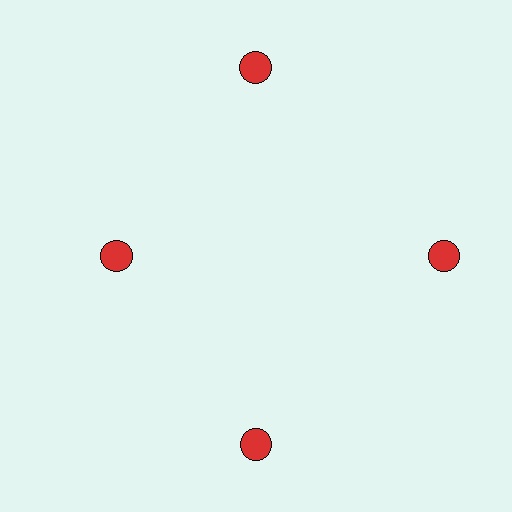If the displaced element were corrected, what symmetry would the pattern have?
It would have 4-fold rotational symmetry — the pattern would map onto itself every 90 degrees.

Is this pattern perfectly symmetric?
No. The 4 red circles are arranged in a ring, but one element near the 9 o'clock position is pulled inward toward the center, breaking the 4-fold rotational symmetry.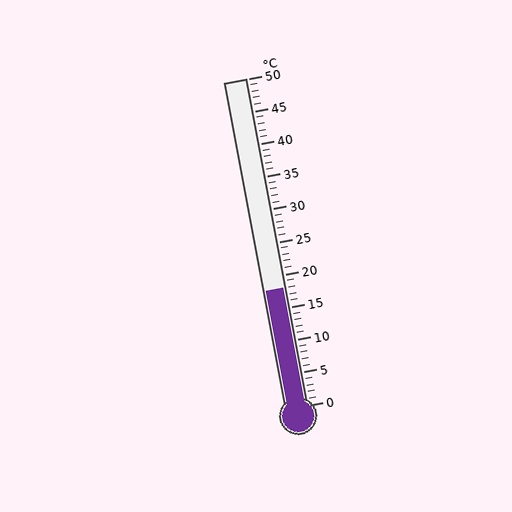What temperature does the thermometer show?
The thermometer shows approximately 18°C.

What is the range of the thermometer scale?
The thermometer scale ranges from 0°C to 50°C.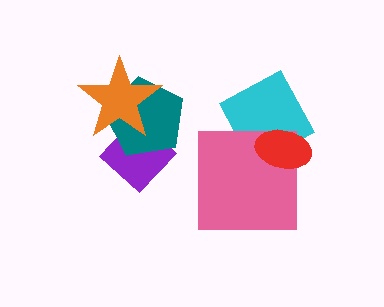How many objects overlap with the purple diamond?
2 objects overlap with the purple diamond.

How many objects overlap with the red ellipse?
2 objects overlap with the red ellipse.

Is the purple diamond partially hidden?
Yes, it is partially covered by another shape.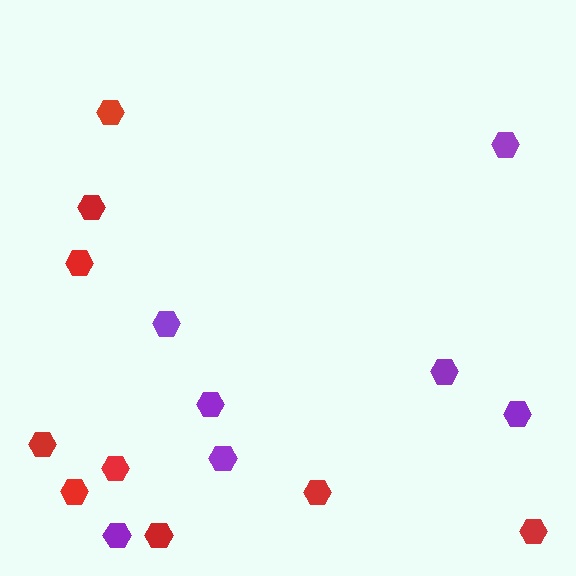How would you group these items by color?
There are 2 groups: one group of red hexagons (9) and one group of purple hexagons (7).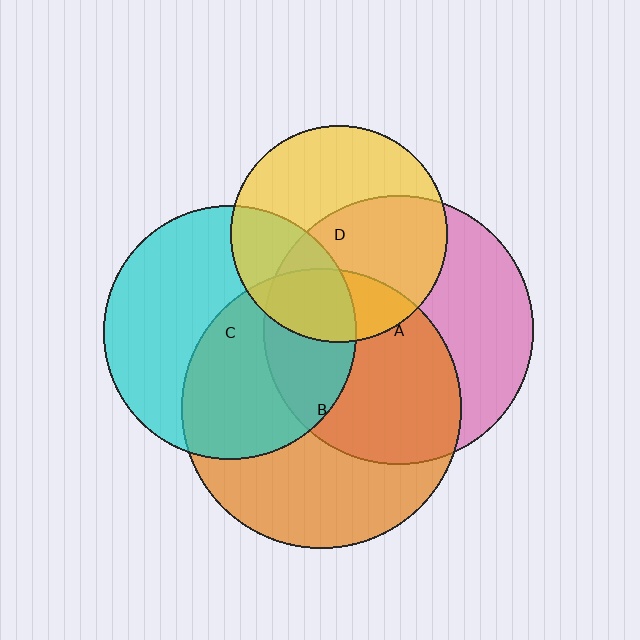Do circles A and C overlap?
Yes.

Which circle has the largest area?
Circle B (orange).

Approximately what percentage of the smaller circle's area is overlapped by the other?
Approximately 25%.